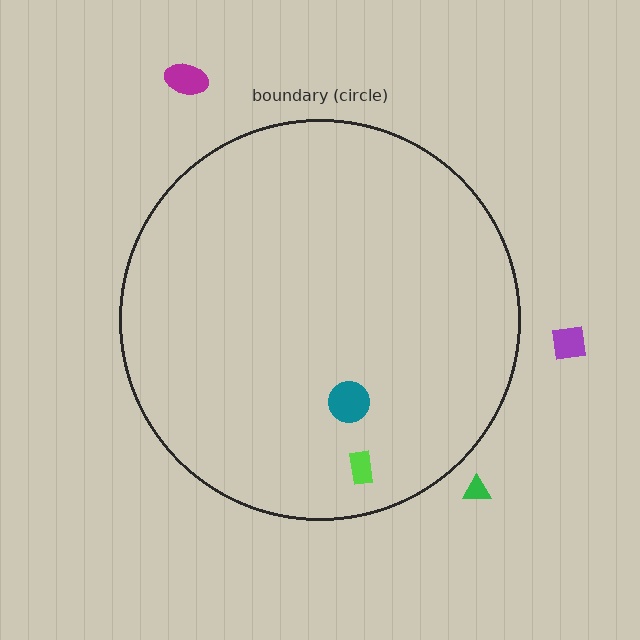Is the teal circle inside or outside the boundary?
Inside.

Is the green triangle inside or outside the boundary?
Outside.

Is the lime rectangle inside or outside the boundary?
Inside.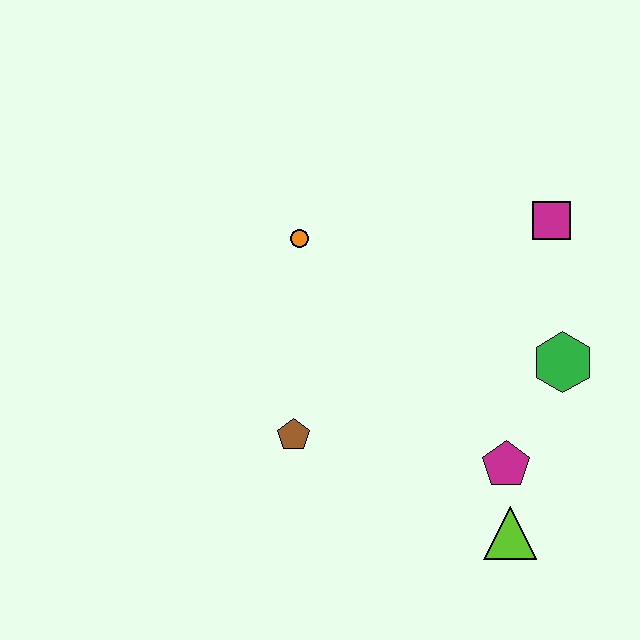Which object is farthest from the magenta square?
The brown pentagon is farthest from the magenta square.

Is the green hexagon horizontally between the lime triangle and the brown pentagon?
No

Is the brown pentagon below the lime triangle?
No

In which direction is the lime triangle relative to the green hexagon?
The lime triangle is below the green hexagon.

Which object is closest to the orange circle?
The brown pentagon is closest to the orange circle.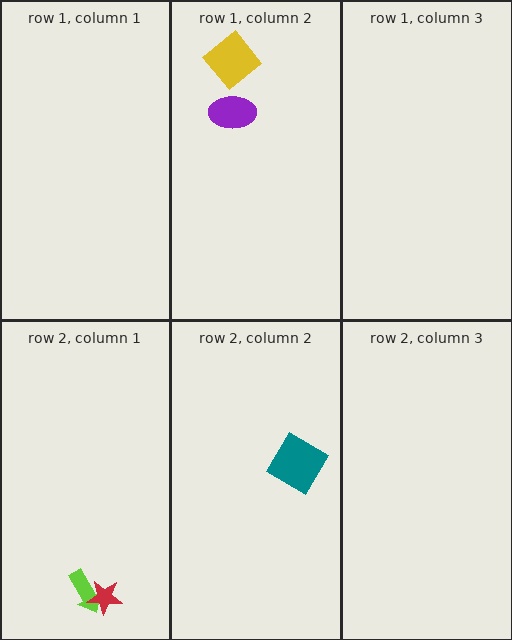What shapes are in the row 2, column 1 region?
The lime arrow, the red star.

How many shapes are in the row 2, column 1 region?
2.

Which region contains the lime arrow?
The row 2, column 1 region.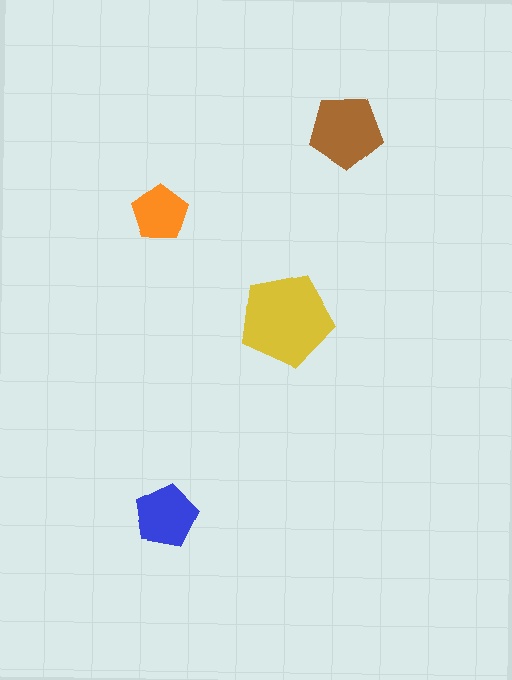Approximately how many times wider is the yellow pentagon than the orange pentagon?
About 1.5 times wider.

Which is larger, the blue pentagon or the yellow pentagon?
The yellow one.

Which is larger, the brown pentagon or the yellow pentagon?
The yellow one.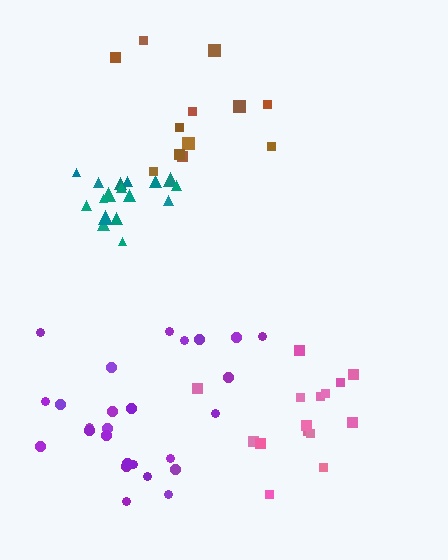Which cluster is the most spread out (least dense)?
Brown.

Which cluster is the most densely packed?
Teal.